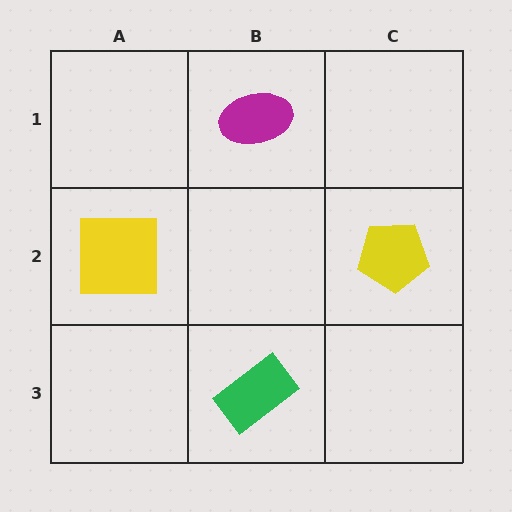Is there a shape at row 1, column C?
No, that cell is empty.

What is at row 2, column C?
A yellow pentagon.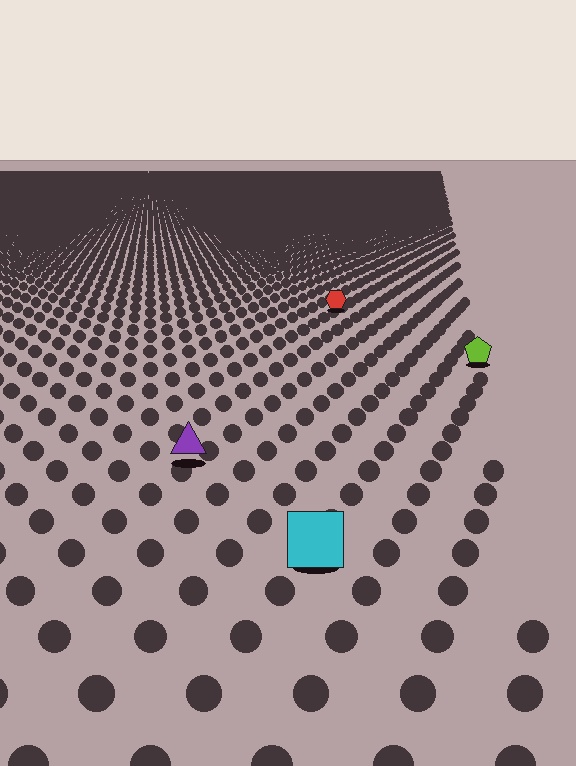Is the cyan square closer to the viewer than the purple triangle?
Yes. The cyan square is closer — you can tell from the texture gradient: the ground texture is coarser near it.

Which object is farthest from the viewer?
The red hexagon is farthest from the viewer. It appears smaller and the ground texture around it is denser.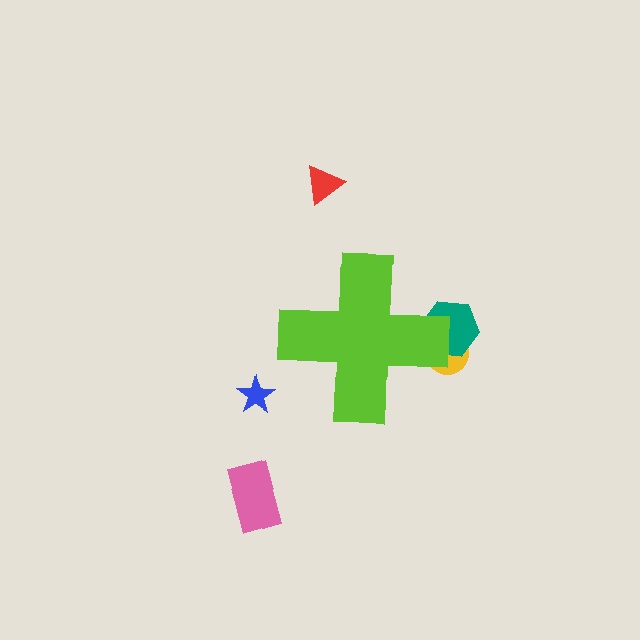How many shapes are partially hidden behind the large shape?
2 shapes are partially hidden.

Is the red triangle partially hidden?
No, the red triangle is fully visible.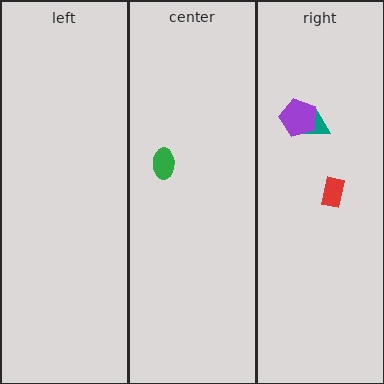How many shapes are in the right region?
3.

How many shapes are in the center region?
1.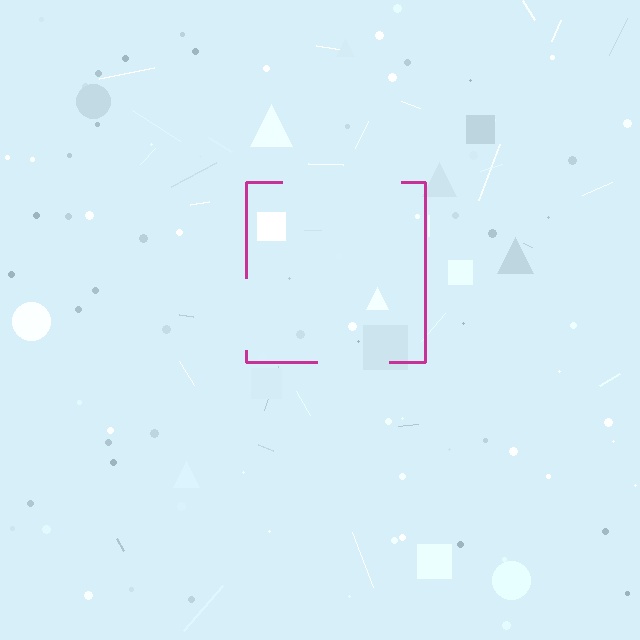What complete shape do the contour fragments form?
The contour fragments form a square.